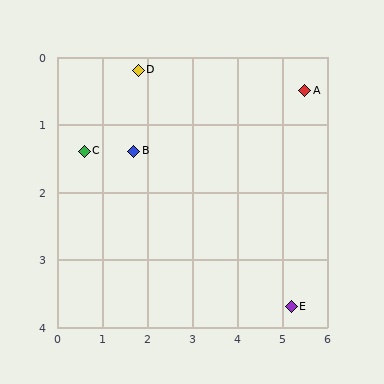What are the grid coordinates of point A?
Point A is at approximately (5.5, 0.5).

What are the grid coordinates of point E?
Point E is at approximately (5.2, 3.7).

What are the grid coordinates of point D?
Point D is at approximately (1.8, 0.2).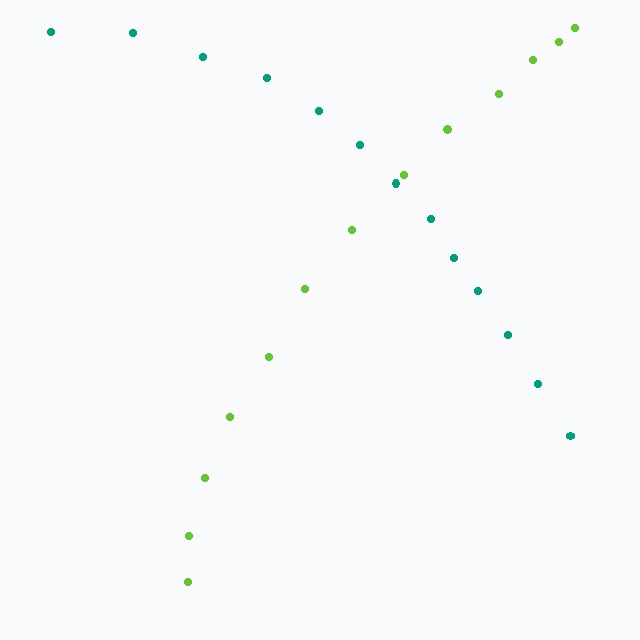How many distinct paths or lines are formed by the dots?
There are 2 distinct paths.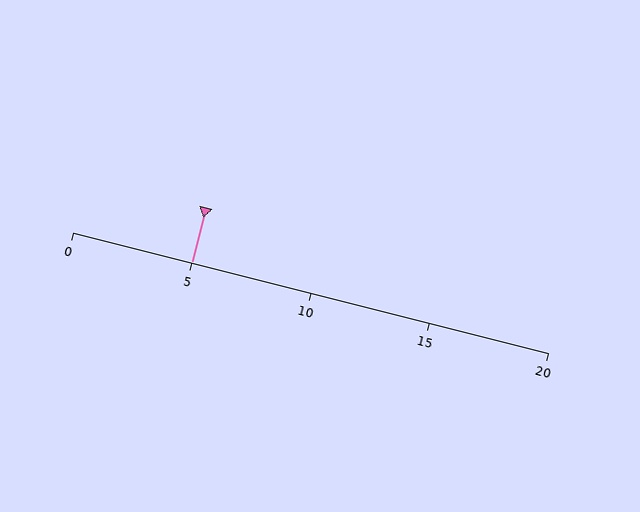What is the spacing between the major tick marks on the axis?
The major ticks are spaced 5 apart.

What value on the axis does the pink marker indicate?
The marker indicates approximately 5.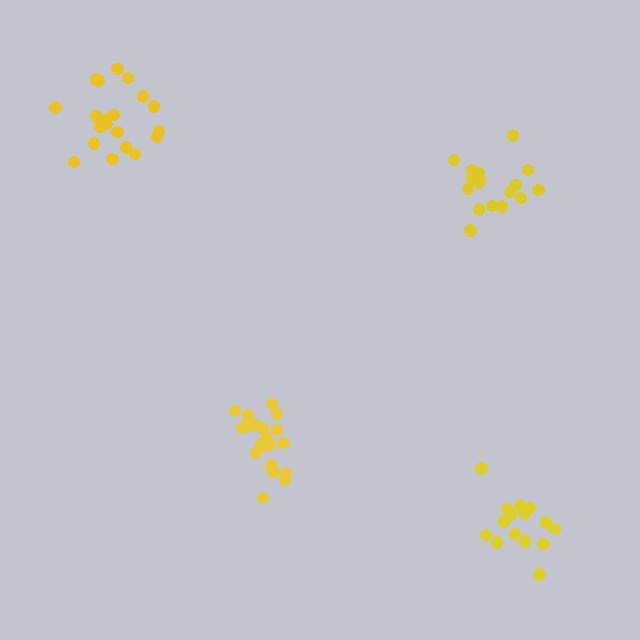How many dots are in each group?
Group 1: 15 dots, Group 2: 17 dots, Group 3: 21 dots, Group 4: 21 dots (74 total).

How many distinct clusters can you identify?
There are 4 distinct clusters.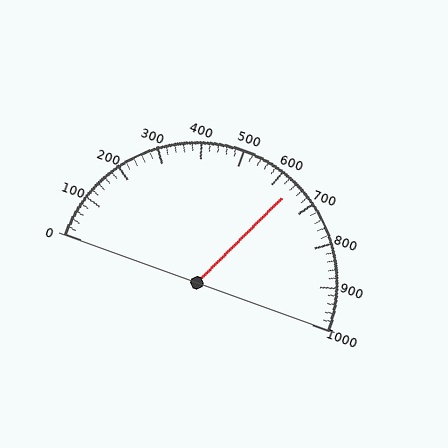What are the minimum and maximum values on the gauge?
The gauge ranges from 0 to 1000.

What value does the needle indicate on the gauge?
The needle indicates approximately 640.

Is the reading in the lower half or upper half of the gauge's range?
The reading is in the upper half of the range (0 to 1000).